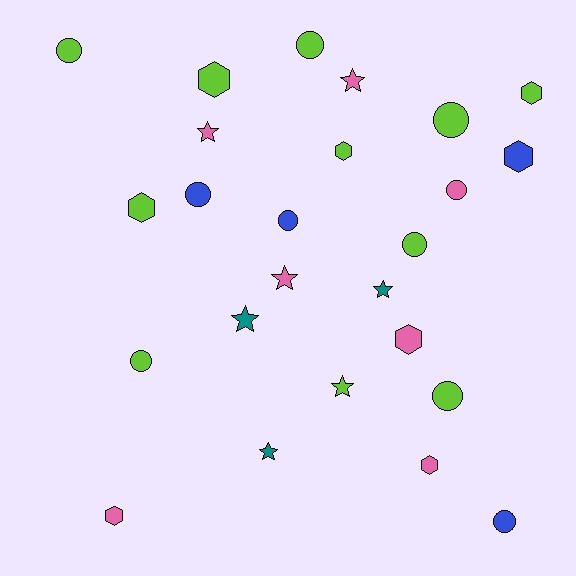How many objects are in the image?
There are 25 objects.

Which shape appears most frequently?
Circle, with 10 objects.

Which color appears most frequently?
Lime, with 11 objects.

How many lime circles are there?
There are 6 lime circles.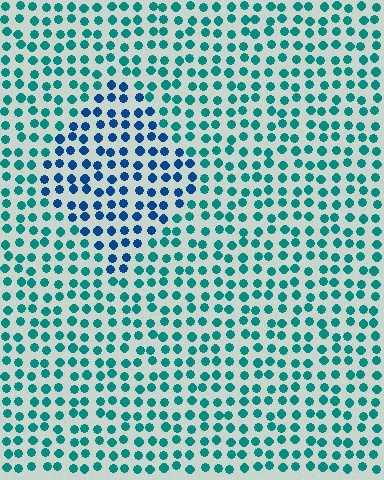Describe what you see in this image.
The image is filled with small teal elements in a uniform arrangement. A diamond-shaped region is visible where the elements are tinted to a slightly different hue, forming a subtle color boundary.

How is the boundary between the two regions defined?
The boundary is defined purely by a slight shift in hue (about 37 degrees). Spacing, size, and orientation are identical on both sides.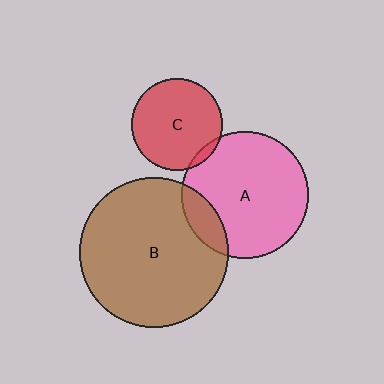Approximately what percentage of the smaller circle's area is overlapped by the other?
Approximately 15%.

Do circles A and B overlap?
Yes.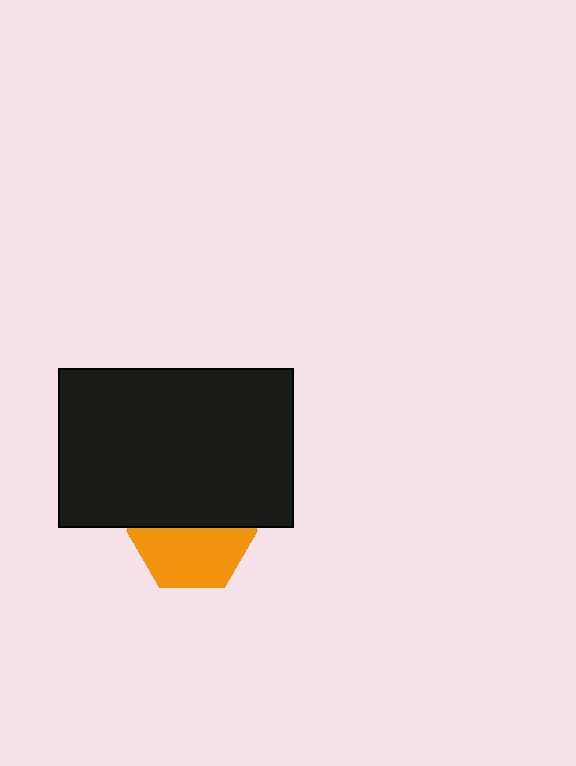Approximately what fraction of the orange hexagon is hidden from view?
Roughly 46% of the orange hexagon is hidden behind the black rectangle.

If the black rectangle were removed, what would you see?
You would see the complete orange hexagon.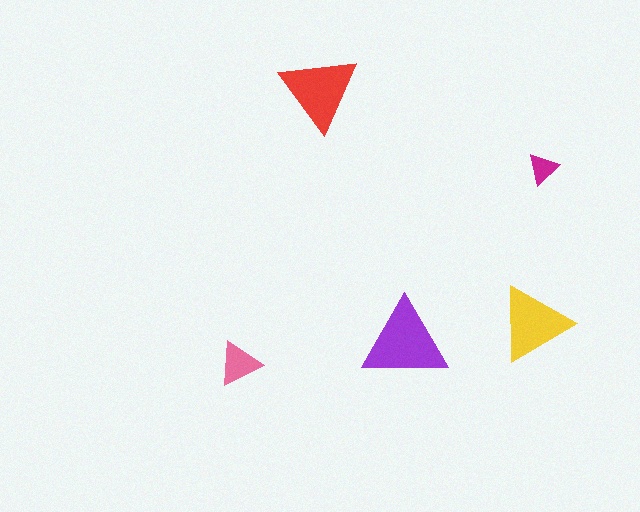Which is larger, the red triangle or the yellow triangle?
The red one.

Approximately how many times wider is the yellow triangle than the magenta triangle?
About 2.5 times wider.